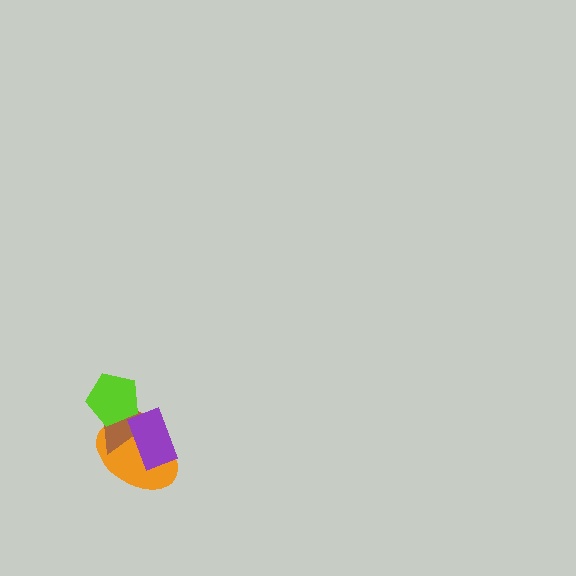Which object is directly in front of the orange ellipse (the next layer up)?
The brown triangle is directly in front of the orange ellipse.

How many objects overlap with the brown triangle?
3 objects overlap with the brown triangle.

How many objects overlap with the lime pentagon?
2 objects overlap with the lime pentagon.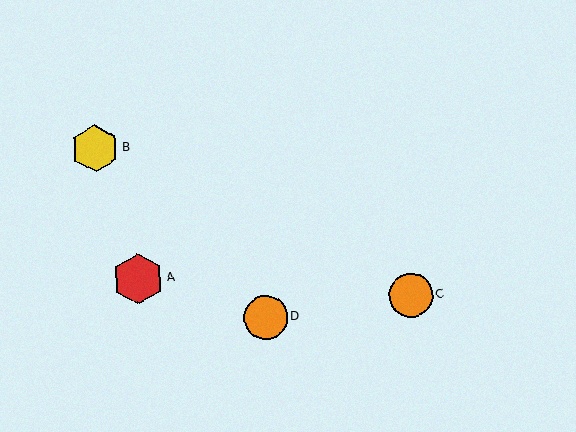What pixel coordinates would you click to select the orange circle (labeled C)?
Click at (411, 295) to select the orange circle C.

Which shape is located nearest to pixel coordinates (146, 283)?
The red hexagon (labeled A) at (138, 279) is nearest to that location.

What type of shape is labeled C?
Shape C is an orange circle.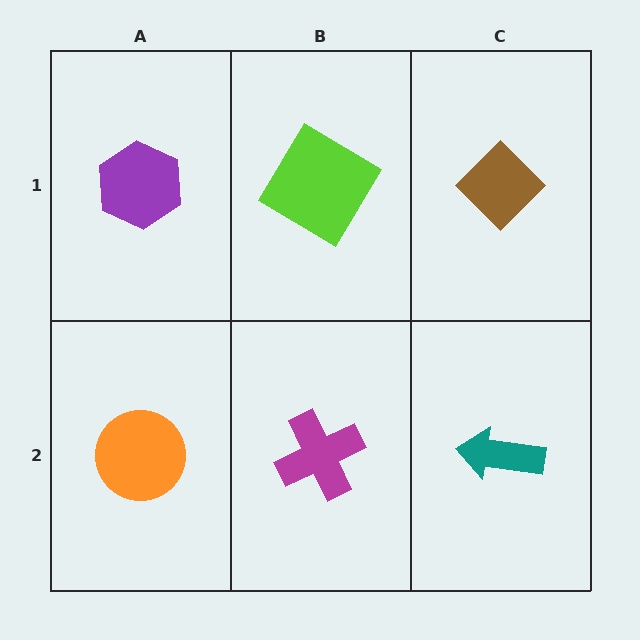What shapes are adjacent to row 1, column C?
A teal arrow (row 2, column C), a lime diamond (row 1, column B).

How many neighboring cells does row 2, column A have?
2.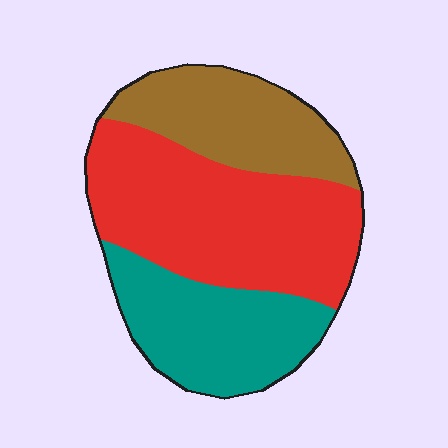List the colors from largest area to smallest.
From largest to smallest: red, teal, brown.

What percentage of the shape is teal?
Teal takes up about one quarter (1/4) of the shape.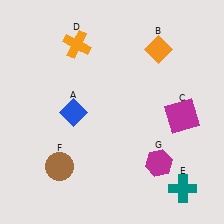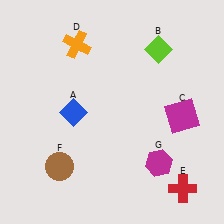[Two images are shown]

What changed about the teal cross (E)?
In Image 1, E is teal. In Image 2, it changed to red.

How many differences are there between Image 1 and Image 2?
There are 2 differences between the two images.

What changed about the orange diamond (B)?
In Image 1, B is orange. In Image 2, it changed to lime.